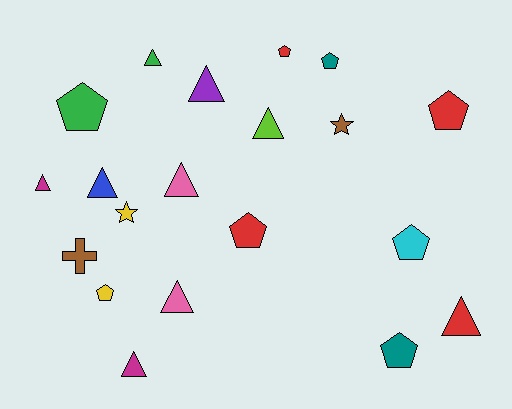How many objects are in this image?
There are 20 objects.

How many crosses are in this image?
There is 1 cross.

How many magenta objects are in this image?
There are 2 magenta objects.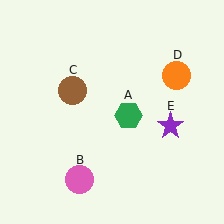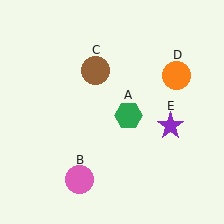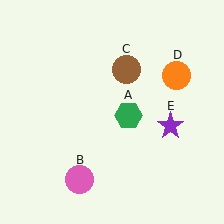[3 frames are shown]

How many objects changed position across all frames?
1 object changed position: brown circle (object C).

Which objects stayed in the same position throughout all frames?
Green hexagon (object A) and pink circle (object B) and orange circle (object D) and purple star (object E) remained stationary.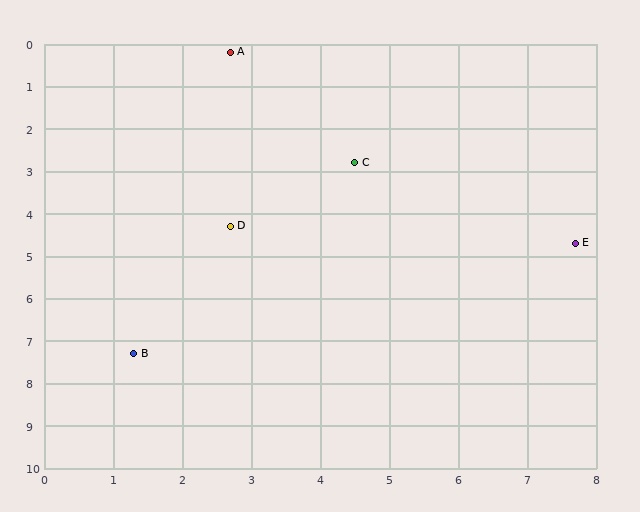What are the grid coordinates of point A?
Point A is at approximately (2.7, 0.2).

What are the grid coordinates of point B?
Point B is at approximately (1.3, 7.3).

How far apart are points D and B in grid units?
Points D and B are about 3.3 grid units apart.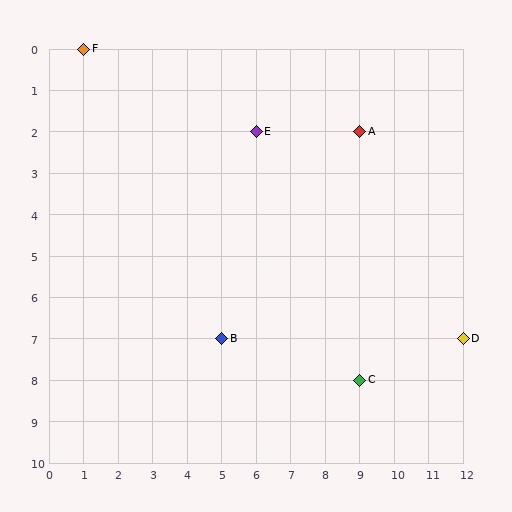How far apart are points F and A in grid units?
Points F and A are 8 columns and 2 rows apart (about 8.2 grid units diagonally).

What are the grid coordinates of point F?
Point F is at grid coordinates (1, 0).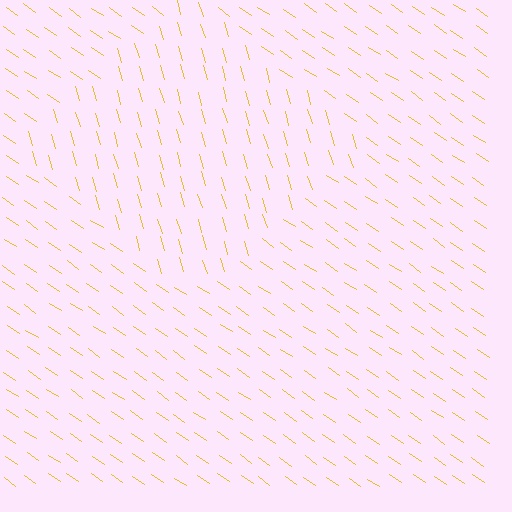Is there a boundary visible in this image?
Yes, there is a texture boundary formed by a change in line orientation.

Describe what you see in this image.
The image is filled with small yellow line segments. A diamond region in the image has lines oriented differently from the surrounding lines, creating a visible texture boundary.